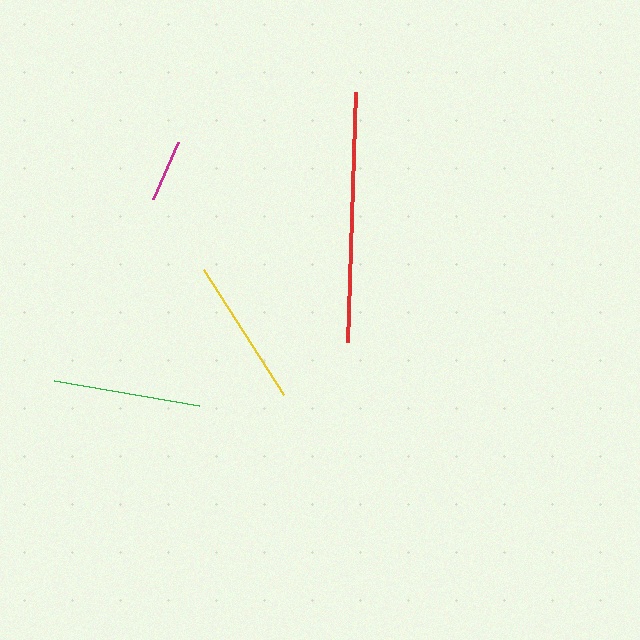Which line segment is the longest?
The red line is the longest at approximately 249 pixels.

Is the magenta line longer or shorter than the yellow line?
The yellow line is longer than the magenta line.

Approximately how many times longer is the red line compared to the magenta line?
The red line is approximately 4.0 times the length of the magenta line.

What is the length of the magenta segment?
The magenta segment is approximately 62 pixels long.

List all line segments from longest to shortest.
From longest to shortest: red, yellow, green, magenta.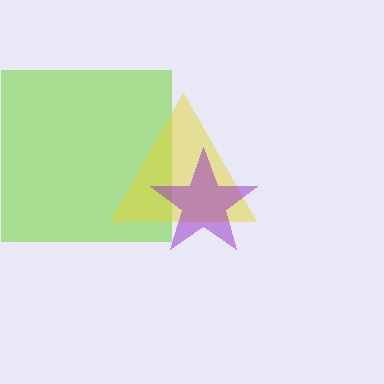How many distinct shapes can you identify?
There are 3 distinct shapes: a lime square, a yellow triangle, a purple star.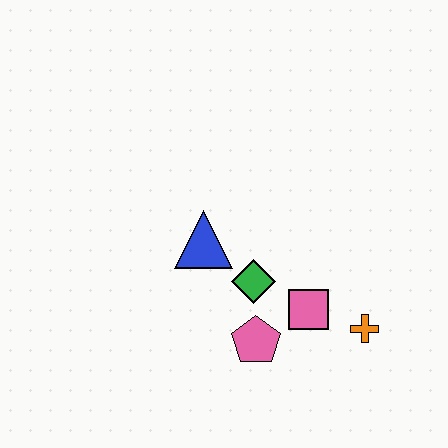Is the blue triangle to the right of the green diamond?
No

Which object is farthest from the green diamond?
The orange cross is farthest from the green diamond.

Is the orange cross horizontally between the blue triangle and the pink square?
No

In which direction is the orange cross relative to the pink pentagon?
The orange cross is to the right of the pink pentagon.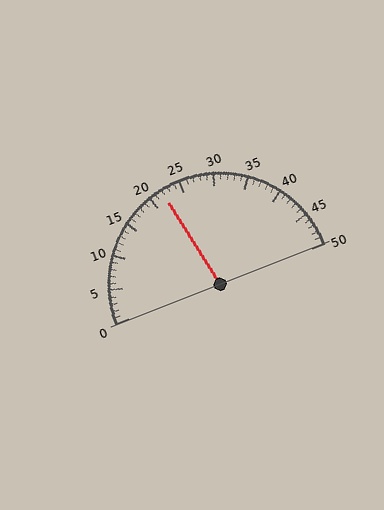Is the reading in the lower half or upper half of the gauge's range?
The reading is in the lower half of the range (0 to 50).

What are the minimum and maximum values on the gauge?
The gauge ranges from 0 to 50.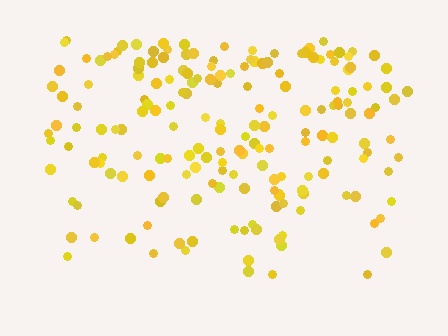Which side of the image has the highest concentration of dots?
The top.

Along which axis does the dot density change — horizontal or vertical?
Vertical.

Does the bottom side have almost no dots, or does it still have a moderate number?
Still a moderate number, just noticeably fewer than the top.